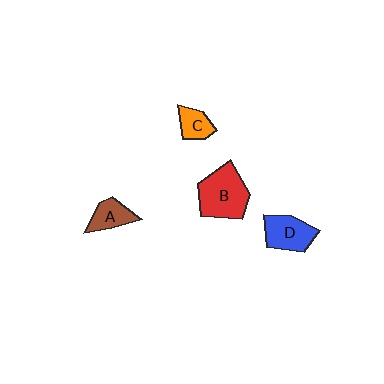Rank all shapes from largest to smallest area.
From largest to smallest: B (red), D (blue), A (brown), C (orange).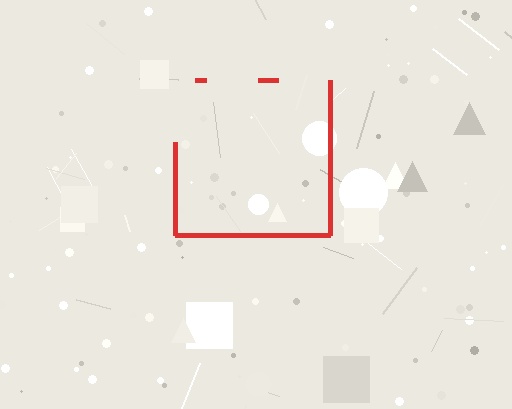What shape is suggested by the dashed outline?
The dashed outline suggests a square.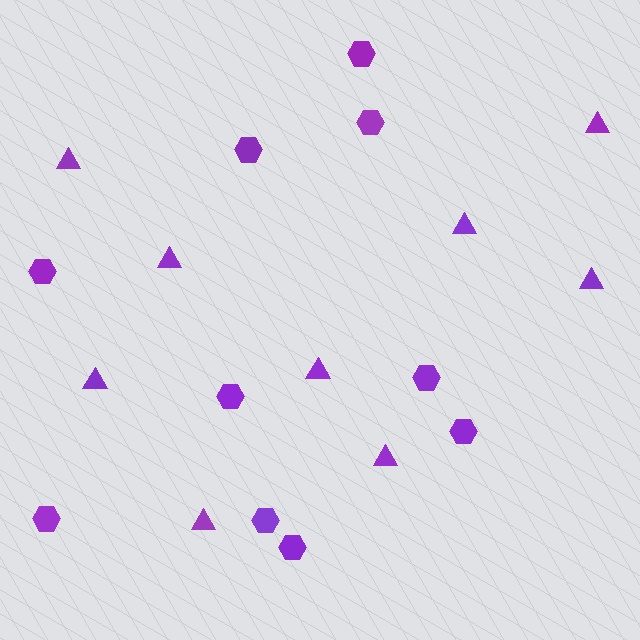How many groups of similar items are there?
There are 2 groups: one group of hexagons (10) and one group of triangles (9).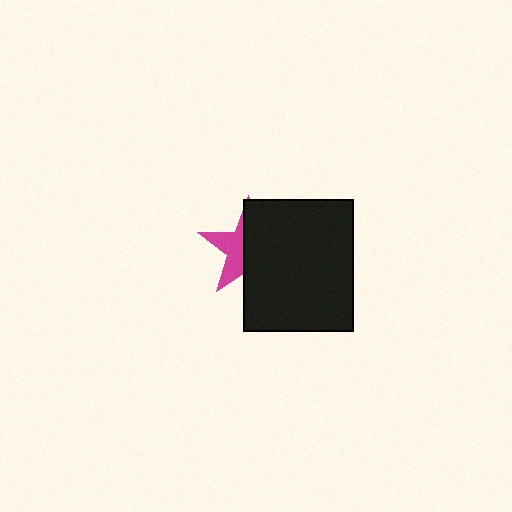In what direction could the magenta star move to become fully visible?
The magenta star could move left. That would shift it out from behind the black rectangle entirely.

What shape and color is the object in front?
The object in front is a black rectangle.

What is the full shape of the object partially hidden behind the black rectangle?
The partially hidden object is a magenta star.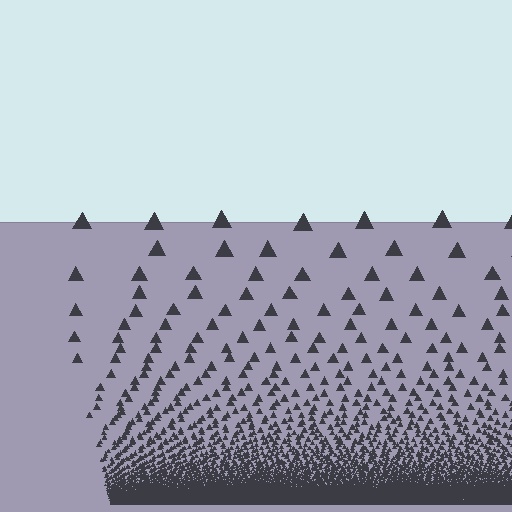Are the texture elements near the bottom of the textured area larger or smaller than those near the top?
Smaller. The gradient is inverted — elements near the bottom are smaller and denser.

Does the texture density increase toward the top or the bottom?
Density increases toward the bottom.